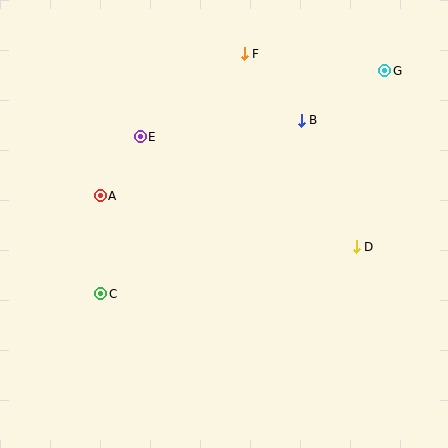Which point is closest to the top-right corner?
Point G is closest to the top-right corner.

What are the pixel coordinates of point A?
Point A is at (100, 196).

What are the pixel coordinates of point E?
Point E is at (140, 137).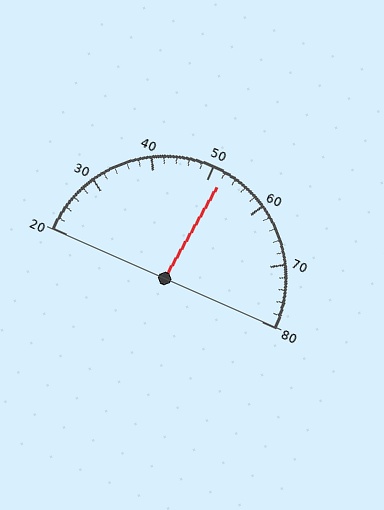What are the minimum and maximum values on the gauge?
The gauge ranges from 20 to 80.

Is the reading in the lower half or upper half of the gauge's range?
The reading is in the upper half of the range (20 to 80).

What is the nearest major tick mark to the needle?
The nearest major tick mark is 50.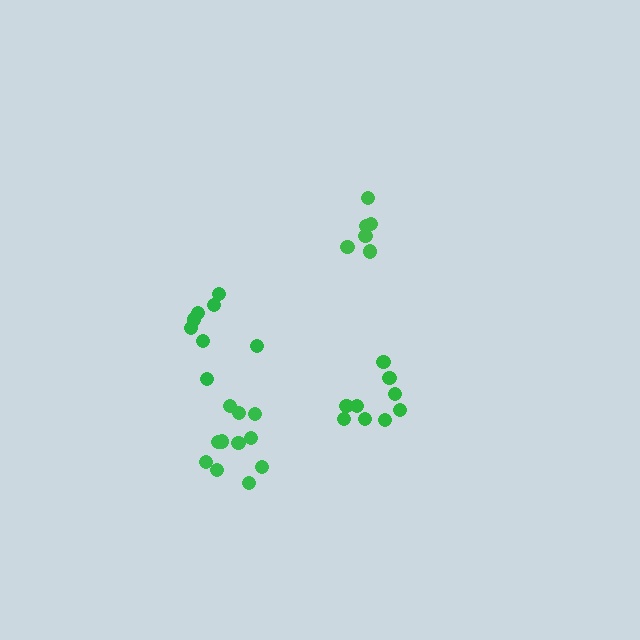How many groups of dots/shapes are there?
There are 4 groups.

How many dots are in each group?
Group 1: 11 dots, Group 2: 6 dots, Group 3: 8 dots, Group 4: 9 dots (34 total).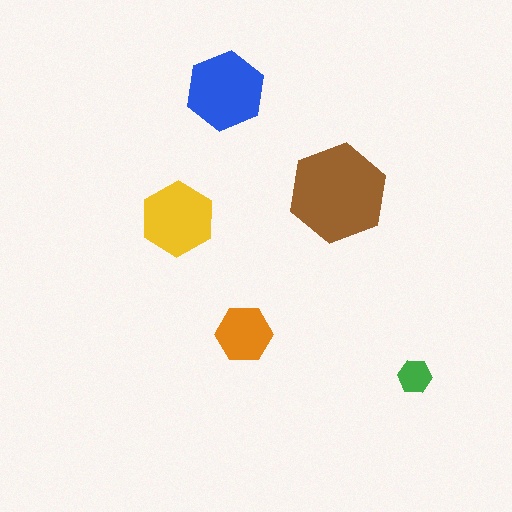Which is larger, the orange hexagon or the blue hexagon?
The blue one.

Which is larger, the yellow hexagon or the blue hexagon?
The blue one.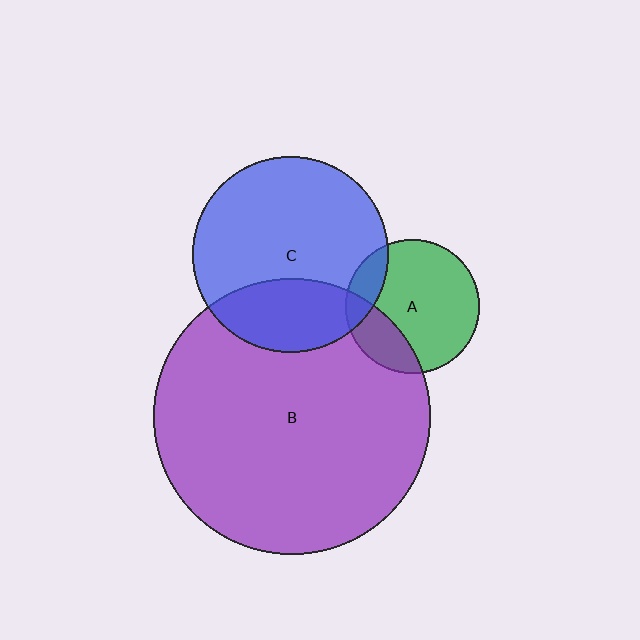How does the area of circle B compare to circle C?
Approximately 2.0 times.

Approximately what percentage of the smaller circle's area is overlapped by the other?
Approximately 25%.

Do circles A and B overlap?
Yes.